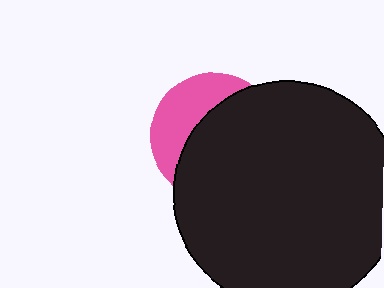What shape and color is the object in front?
The object in front is a black circle.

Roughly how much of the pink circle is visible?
A small part of it is visible (roughly 36%).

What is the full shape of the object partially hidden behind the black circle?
The partially hidden object is a pink circle.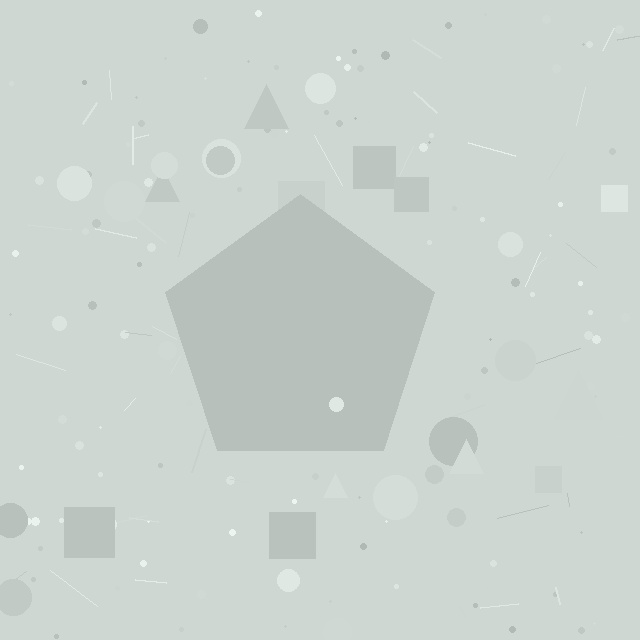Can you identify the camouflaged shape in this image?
The camouflaged shape is a pentagon.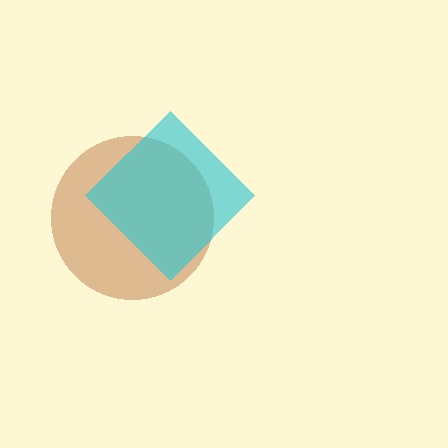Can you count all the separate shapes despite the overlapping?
Yes, there are 2 separate shapes.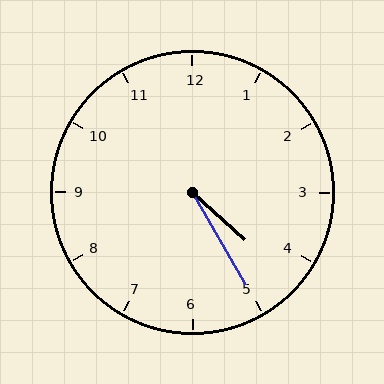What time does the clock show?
4:25.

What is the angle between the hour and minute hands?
Approximately 18 degrees.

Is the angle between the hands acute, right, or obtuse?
It is acute.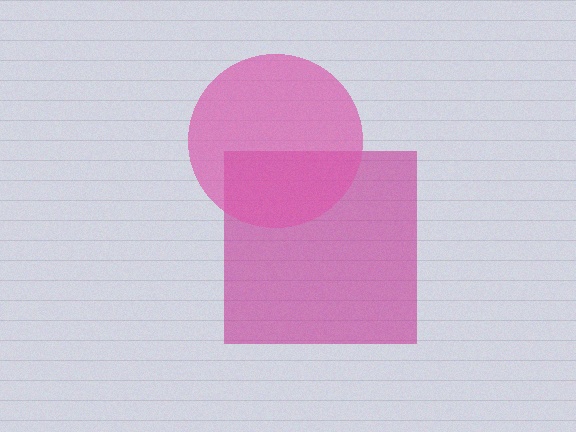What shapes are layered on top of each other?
The layered shapes are: a magenta square, a pink circle.